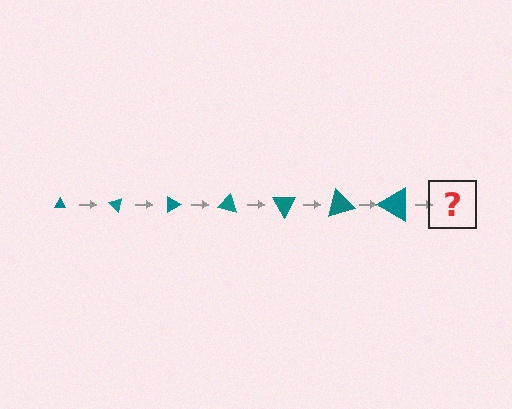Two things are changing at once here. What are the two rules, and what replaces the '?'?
The two rules are that the triangle grows larger each step and it rotates 45 degrees each step. The '?' should be a triangle, larger than the previous one and rotated 315 degrees from the start.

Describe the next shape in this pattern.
It should be a triangle, larger than the previous one and rotated 315 degrees from the start.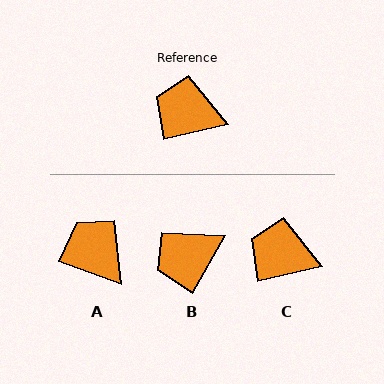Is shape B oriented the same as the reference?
No, it is off by about 49 degrees.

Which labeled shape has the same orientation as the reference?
C.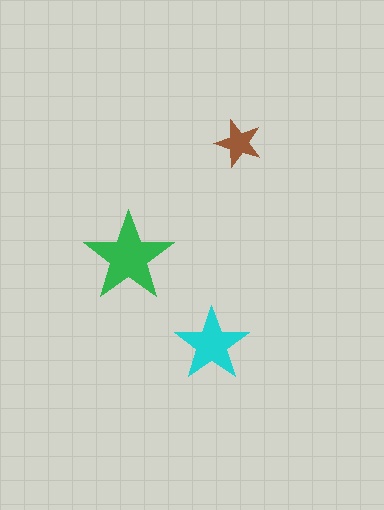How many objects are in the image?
There are 3 objects in the image.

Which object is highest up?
The brown star is topmost.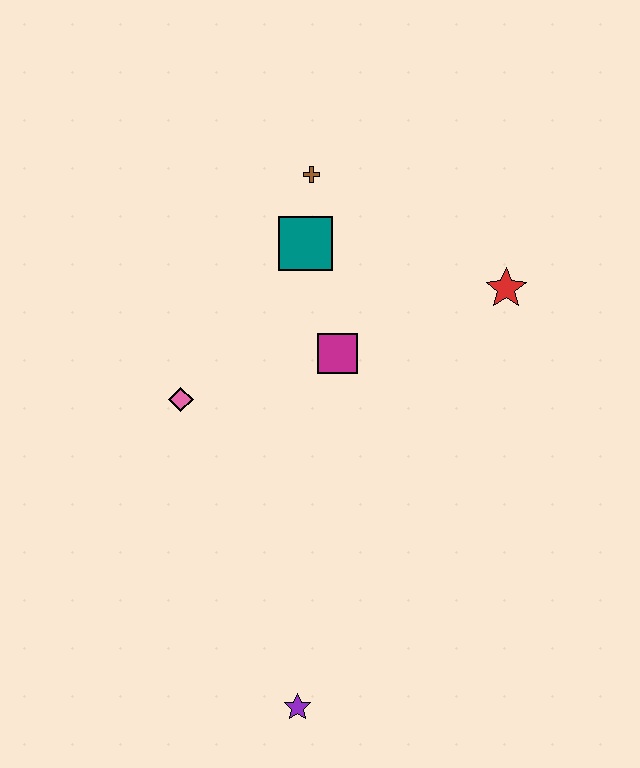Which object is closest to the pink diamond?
The magenta square is closest to the pink diamond.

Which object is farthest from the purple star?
The brown cross is farthest from the purple star.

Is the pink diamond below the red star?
Yes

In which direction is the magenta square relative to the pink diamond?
The magenta square is to the right of the pink diamond.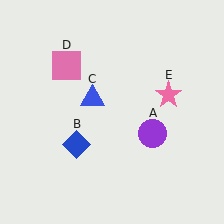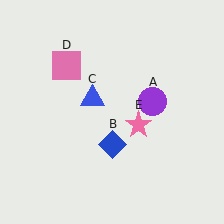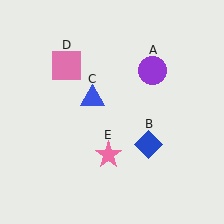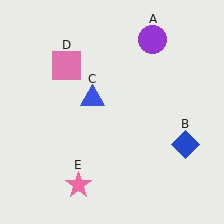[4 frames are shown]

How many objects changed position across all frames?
3 objects changed position: purple circle (object A), blue diamond (object B), pink star (object E).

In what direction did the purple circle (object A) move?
The purple circle (object A) moved up.